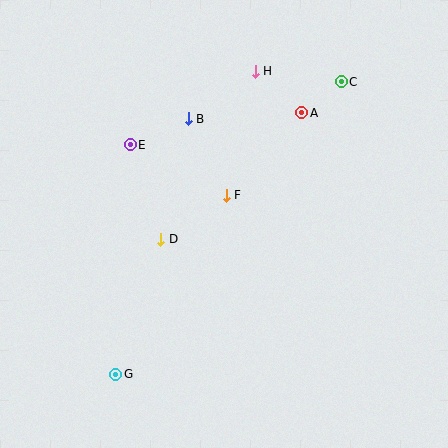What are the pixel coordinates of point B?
Point B is at (188, 119).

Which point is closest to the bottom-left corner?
Point G is closest to the bottom-left corner.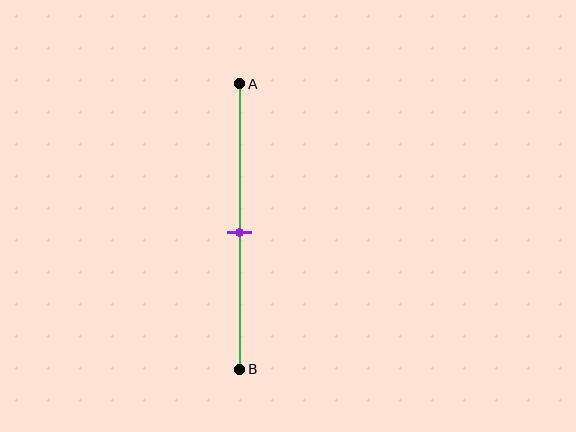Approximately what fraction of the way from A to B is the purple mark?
The purple mark is approximately 50% of the way from A to B.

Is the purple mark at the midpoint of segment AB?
Yes, the mark is approximately at the midpoint.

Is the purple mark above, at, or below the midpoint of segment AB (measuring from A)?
The purple mark is approximately at the midpoint of segment AB.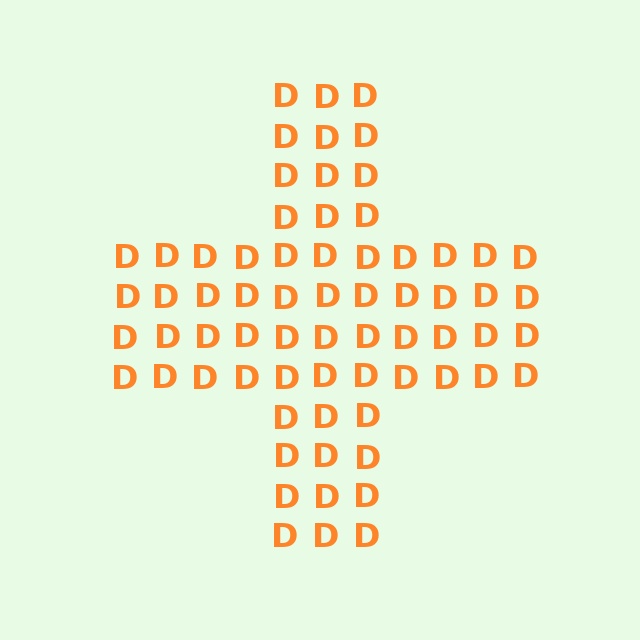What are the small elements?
The small elements are letter D's.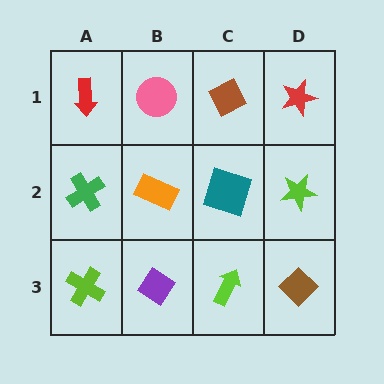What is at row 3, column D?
A brown diamond.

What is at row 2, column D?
A lime star.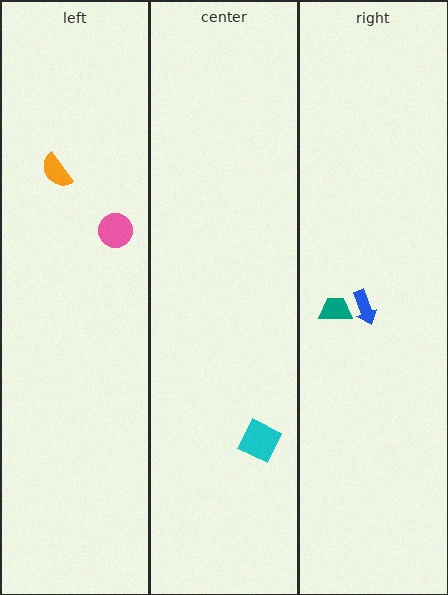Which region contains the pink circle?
The left region.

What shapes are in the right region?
The teal trapezoid, the blue arrow.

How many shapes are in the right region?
2.